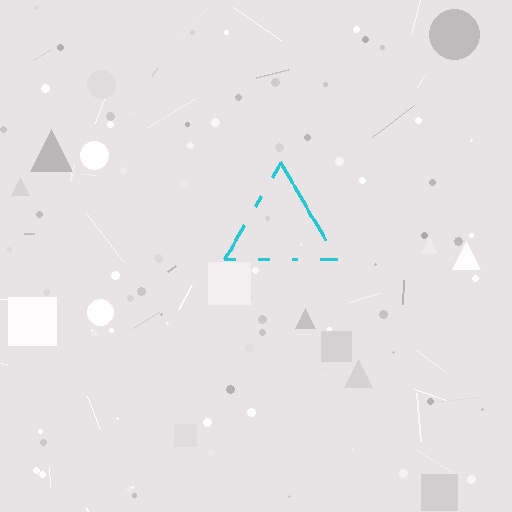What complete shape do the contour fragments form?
The contour fragments form a triangle.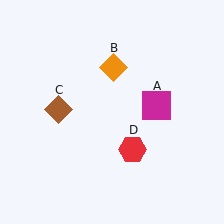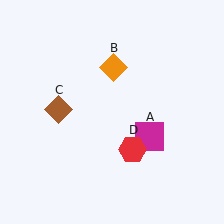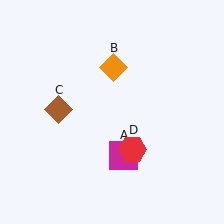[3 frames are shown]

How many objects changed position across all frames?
1 object changed position: magenta square (object A).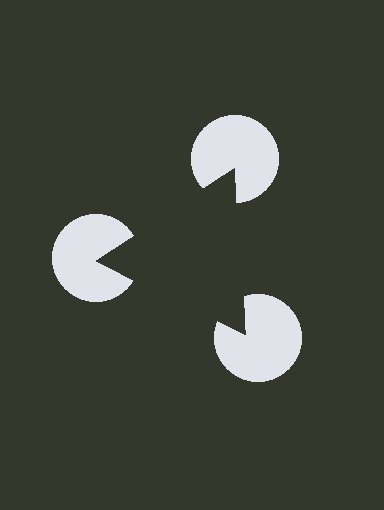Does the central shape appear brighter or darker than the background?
It typically appears slightly darker than the background, even though no actual brightness change is drawn.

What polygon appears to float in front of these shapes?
An illusory triangle — its edges are inferred from the aligned wedge cuts in the pac-man discs, not physically drawn.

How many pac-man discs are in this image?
There are 3 — one at each vertex of the illusory triangle.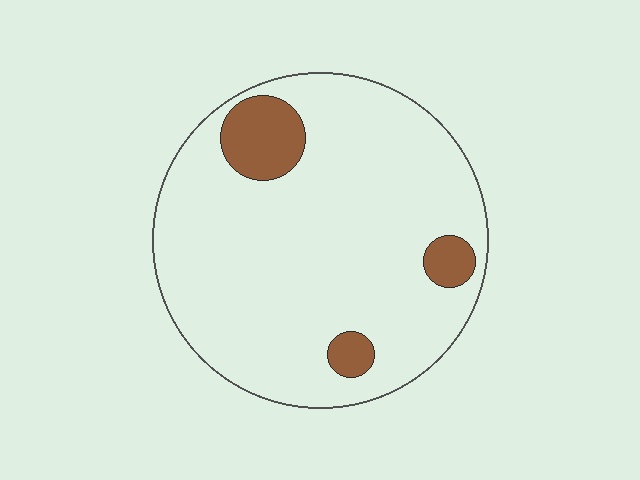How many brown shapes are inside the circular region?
3.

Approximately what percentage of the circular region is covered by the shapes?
Approximately 10%.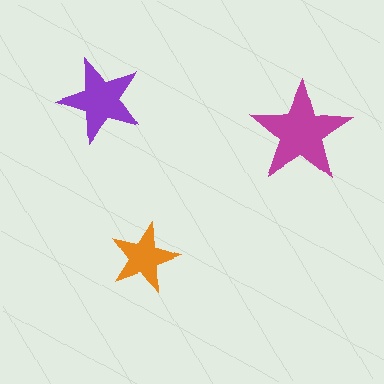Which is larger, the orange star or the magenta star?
The magenta one.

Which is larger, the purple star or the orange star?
The purple one.